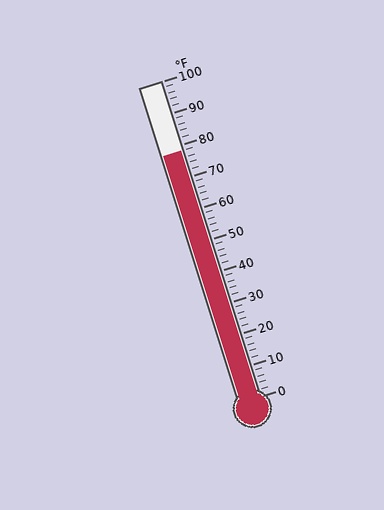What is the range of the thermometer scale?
The thermometer scale ranges from 0°F to 100°F.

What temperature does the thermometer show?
The thermometer shows approximately 78°F.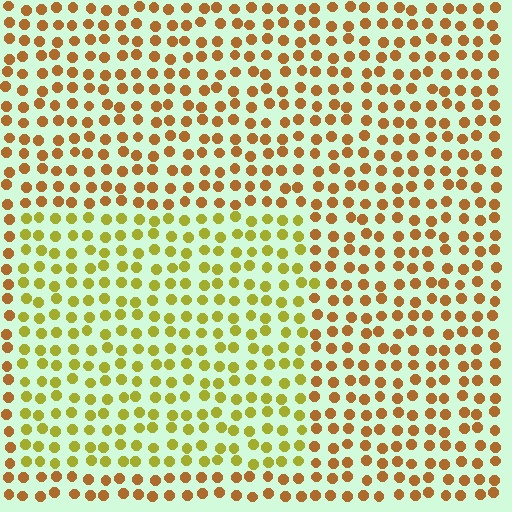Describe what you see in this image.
The image is filled with small brown elements in a uniform arrangement. A rectangle-shaped region is visible where the elements are tinted to a slightly different hue, forming a subtle color boundary.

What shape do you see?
I see a rectangle.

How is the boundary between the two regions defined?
The boundary is defined purely by a slight shift in hue (about 36 degrees). Spacing, size, and orientation are identical on both sides.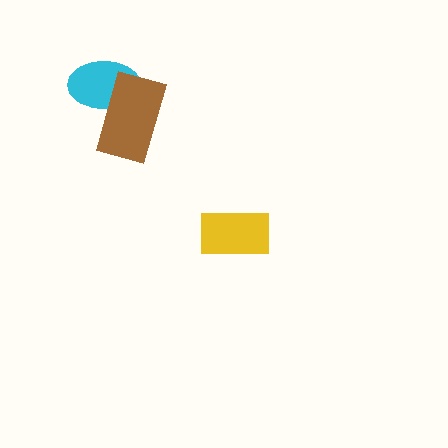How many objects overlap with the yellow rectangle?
0 objects overlap with the yellow rectangle.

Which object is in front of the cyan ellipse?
The brown rectangle is in front of the cyan ellipse.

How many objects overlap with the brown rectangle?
1 object overlaps with the brown rectangle.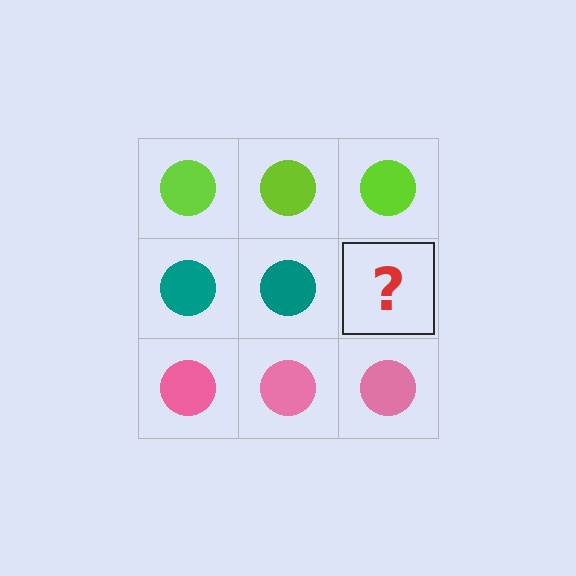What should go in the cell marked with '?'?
The missing cell should contain a teal circle.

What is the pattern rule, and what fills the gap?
The rule is that each row has a consistent color. The gap should be filled with a teal circle.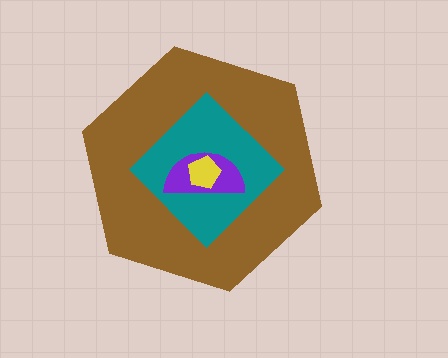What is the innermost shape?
The yellow pentagon.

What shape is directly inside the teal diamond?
The purple semicircle.